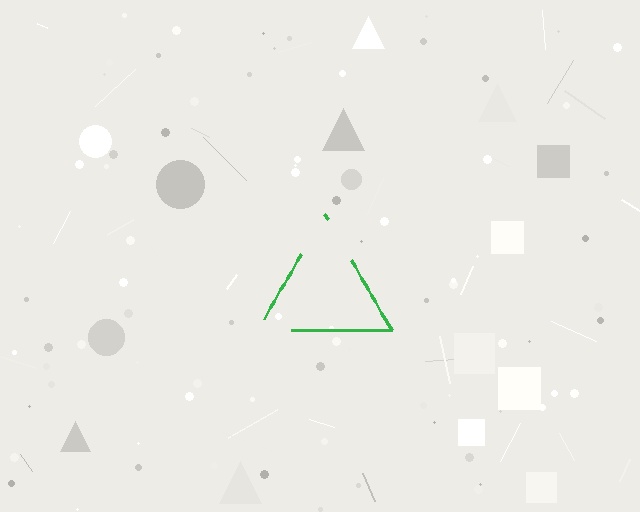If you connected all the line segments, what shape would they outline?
They would outline a triangle.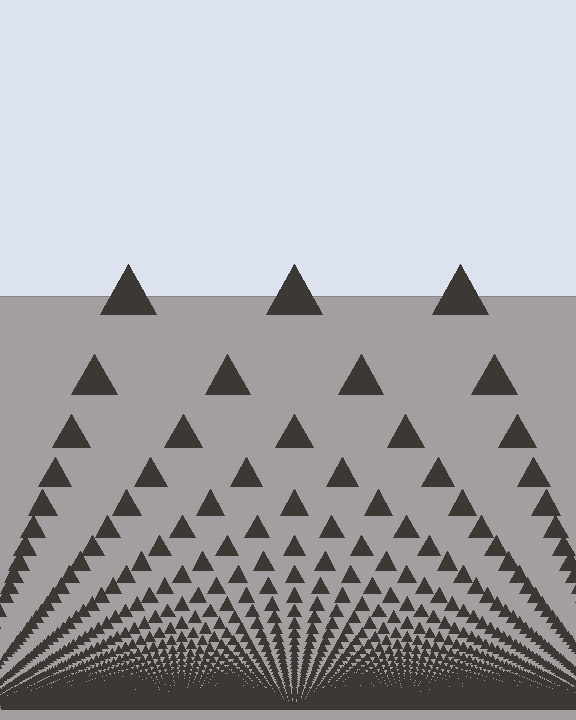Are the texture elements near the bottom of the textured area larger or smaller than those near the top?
Smaller. The gradient is inverted — elements near the bottom are smaller and denser.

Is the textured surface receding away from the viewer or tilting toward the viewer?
The surface appears to tilt toward the viewer. Texture elements get larger and sparser toward the top.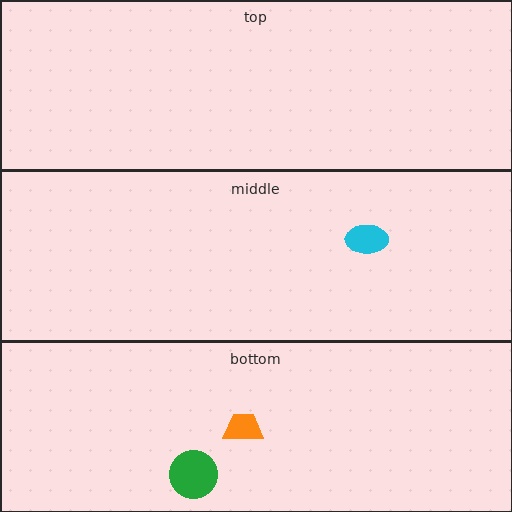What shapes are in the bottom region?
The green circle, the orange trapezoid.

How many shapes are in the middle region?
1.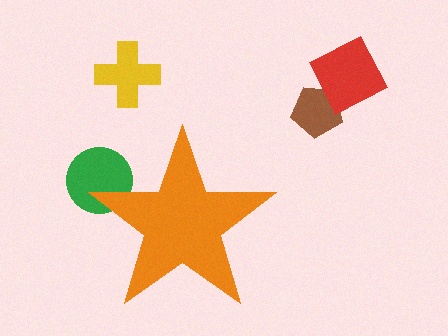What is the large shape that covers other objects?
An orange star.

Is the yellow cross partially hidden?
No, the yellow cross is fully visible.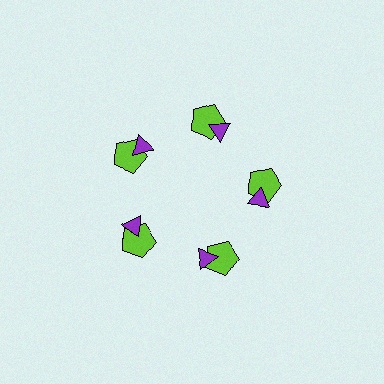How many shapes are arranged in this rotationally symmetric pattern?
There are 10 shapes, arranged in 5 groups of 2.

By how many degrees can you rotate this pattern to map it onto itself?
The pattern maps onto itself every 72 degrees of rotation.